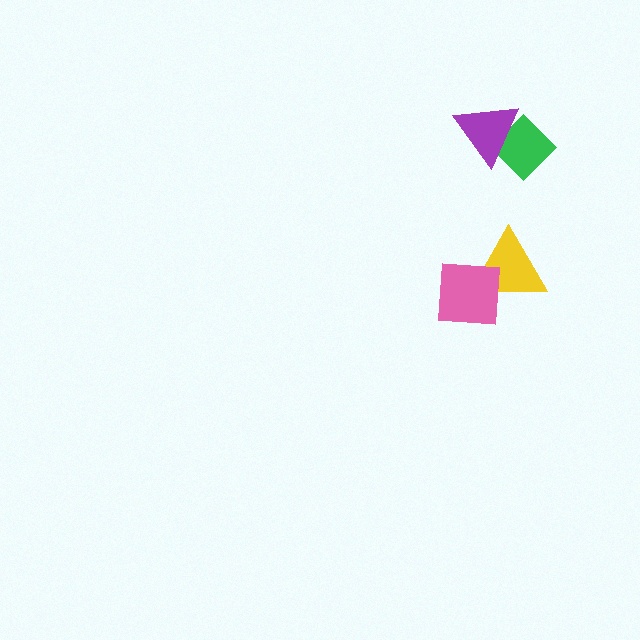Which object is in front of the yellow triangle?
The pink square is in front of the yellow triangle.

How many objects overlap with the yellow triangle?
1 object overlaps with the yellow triangle.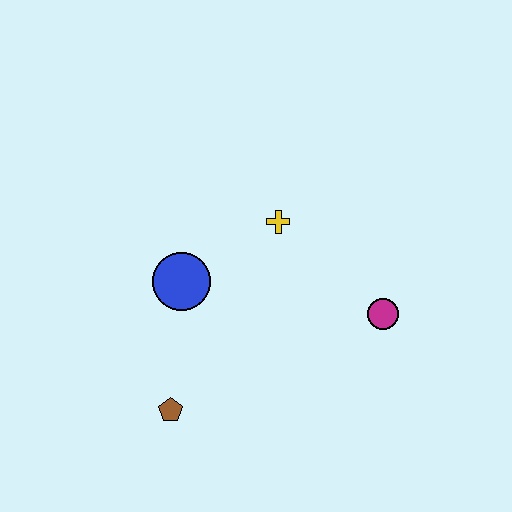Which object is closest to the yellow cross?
The blue circle is closest to the yellow cross.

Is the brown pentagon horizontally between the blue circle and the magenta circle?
No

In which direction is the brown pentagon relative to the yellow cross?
The brown pentagon is below the yellow cross.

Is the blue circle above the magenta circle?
Yes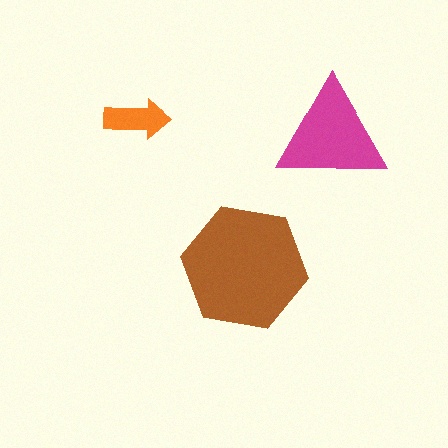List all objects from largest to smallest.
The brown hexagon, the magenta triangle, the orange arrow.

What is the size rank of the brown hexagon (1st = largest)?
1st.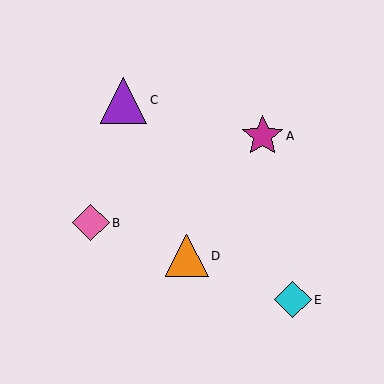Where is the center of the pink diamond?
The center of the pink diamond is at (91, 223).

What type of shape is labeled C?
Shape C is a purple triangle.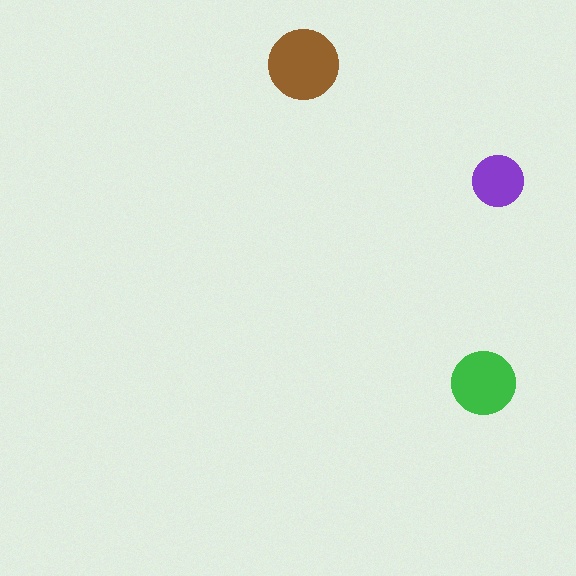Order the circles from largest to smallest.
the brown one, the green one, the purple one.